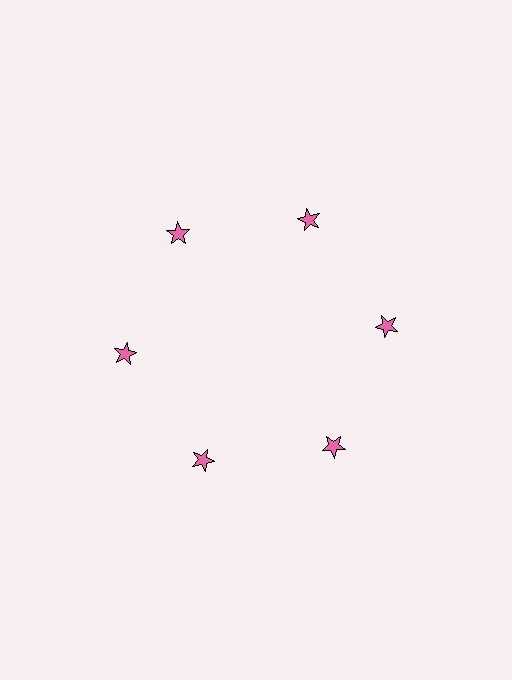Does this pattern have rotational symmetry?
Yes, this pattern has 6-fold rotational symmetry. It looks the same after rotating 60 degrees around the center.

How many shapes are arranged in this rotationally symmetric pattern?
There are 6 shapes, arranged in 6 groups of 1.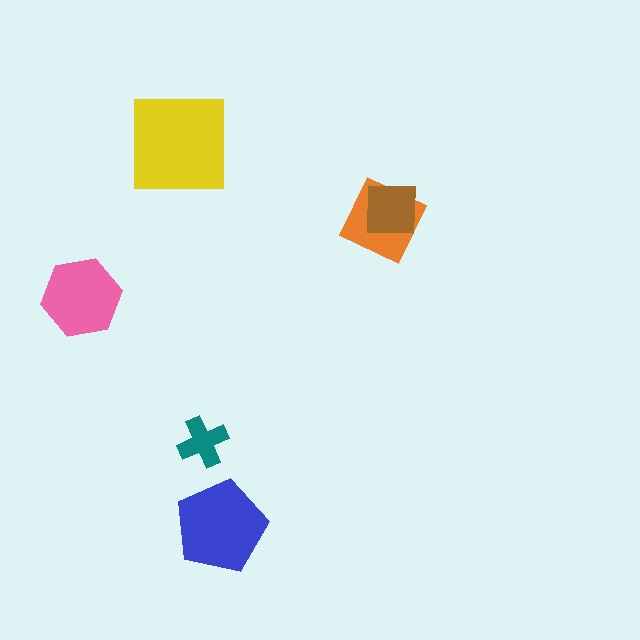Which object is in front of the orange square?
The brown square is in front of the orange square.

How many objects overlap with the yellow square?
0 objects overlap with the yellow square.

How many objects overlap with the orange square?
1 object overlaps with the orange square.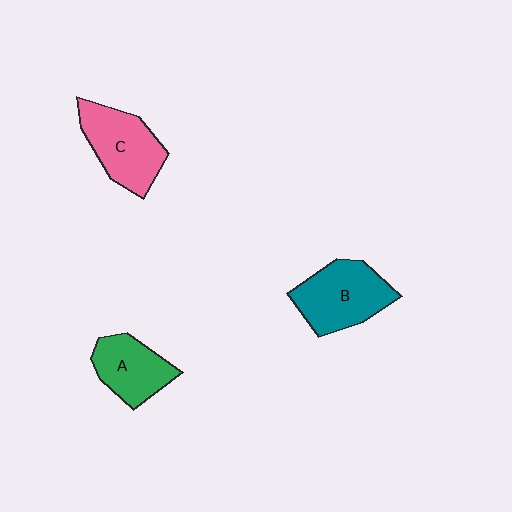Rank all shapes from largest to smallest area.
From largest to smallest: B (teal), C (pink), A (green).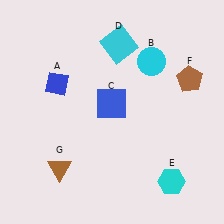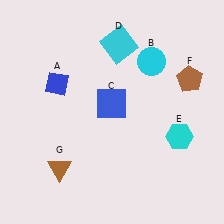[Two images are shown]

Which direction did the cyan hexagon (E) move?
The cyan hexagon (E) moved up.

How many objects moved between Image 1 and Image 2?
1 object moved between the two images.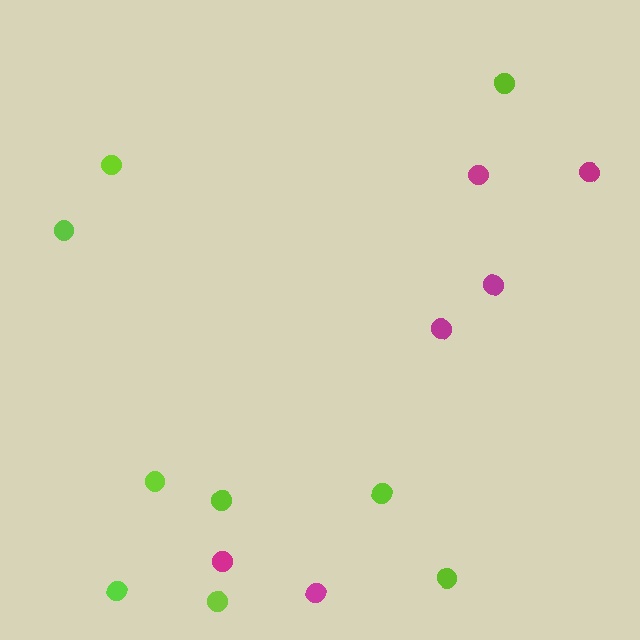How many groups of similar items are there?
There are 2 groups: one group of magenta circles (6) and one group of lime circles (9).